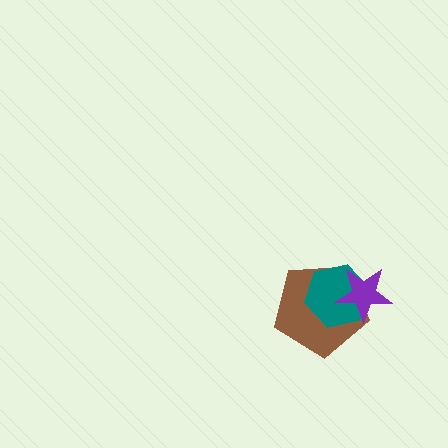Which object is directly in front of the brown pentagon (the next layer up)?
The teal hexagon is directly in front of the brown pentagon.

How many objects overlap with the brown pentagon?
2 objects overlap with the brown pentagon.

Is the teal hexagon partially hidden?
Yes, it is partially covered by another shape.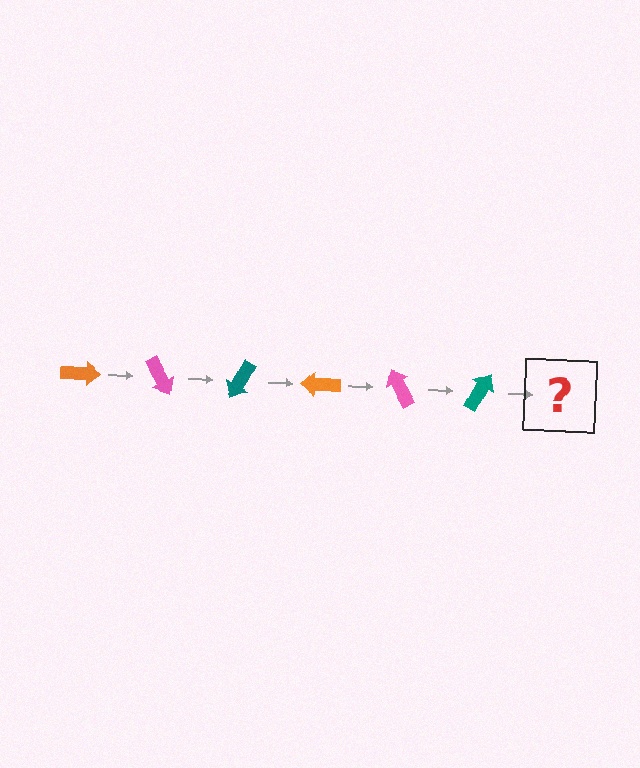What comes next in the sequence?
The next element should be an orange arrow, rotated 360 degrees from the start.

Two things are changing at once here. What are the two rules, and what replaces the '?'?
The two rules are that it rotates 60 degrees each step and the color cycles through orange, pink, and teal. The '?' should be an orange arrow, rotated 360 degrees from the start.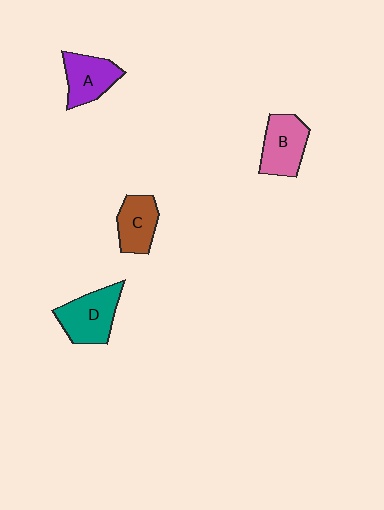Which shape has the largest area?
Shape D (teal).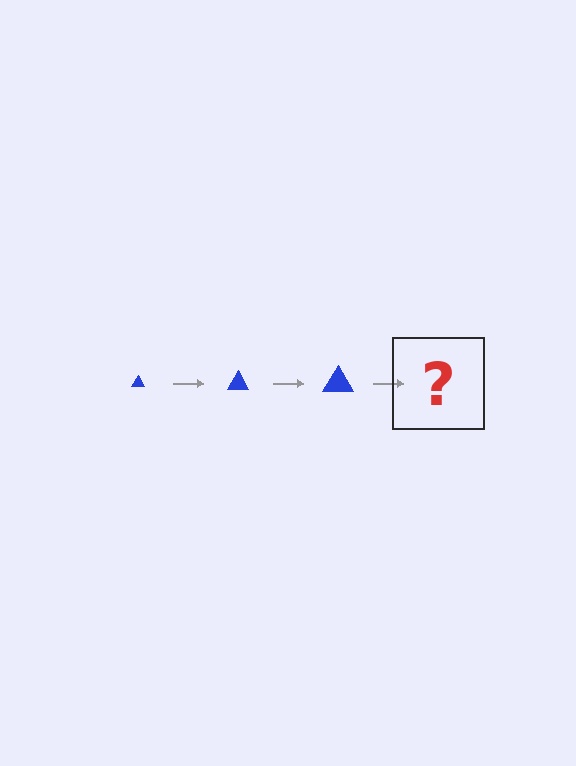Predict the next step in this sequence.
The next step is a blue triangle, larger than the previous one.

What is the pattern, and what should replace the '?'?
The pattern is that the triangle gets progressively larger each step. The '?' should be a blue triangle, larger than the previous one.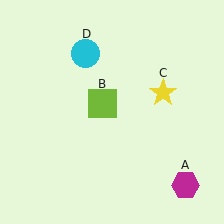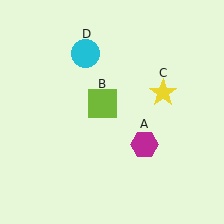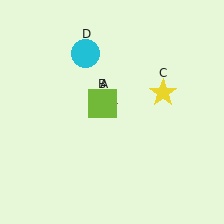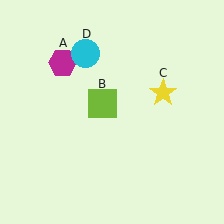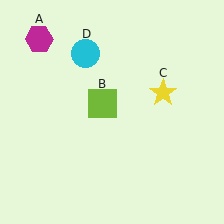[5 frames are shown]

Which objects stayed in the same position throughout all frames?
Lime square (object B) and yellow star (object C) and cyan circle (object D) remained stationary.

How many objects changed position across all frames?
1 object changed position: magenta hexagon (object A).